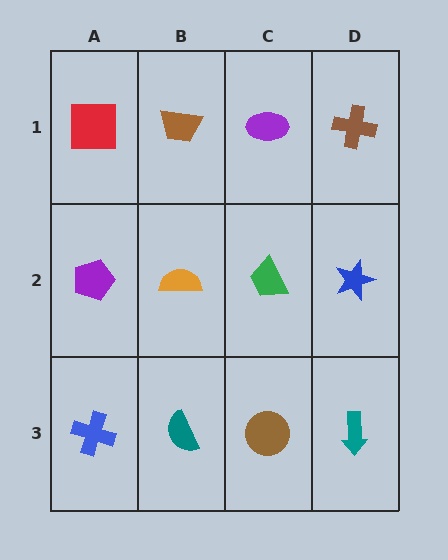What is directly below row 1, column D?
A blue star.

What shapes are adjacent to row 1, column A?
A purple pentagon (row 2, column A), a brown trapezoid (row 1, column B).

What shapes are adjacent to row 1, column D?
A blue star (row 2, column D), a purple ellipse (row 1, column C).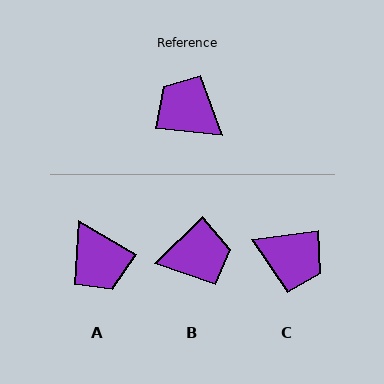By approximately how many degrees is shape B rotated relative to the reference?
Approximately 129 degrees clockwise.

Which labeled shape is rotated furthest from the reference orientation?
C, about 166 degrees away.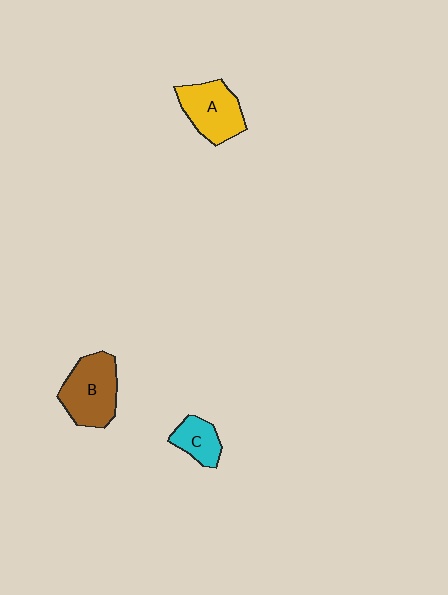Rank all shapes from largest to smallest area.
From largest to smallest: B (brown), A (yellow), C (cyan).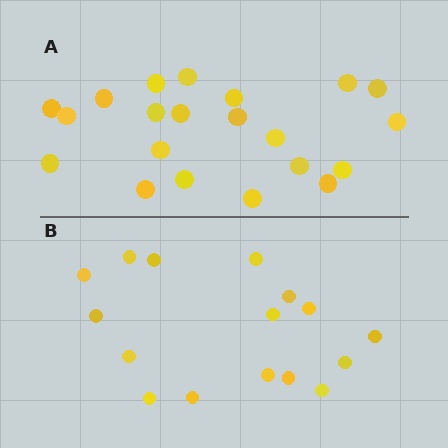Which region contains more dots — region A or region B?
Region A (the top region) has more dots.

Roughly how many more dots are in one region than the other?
Region A has about 5 more dots than region B.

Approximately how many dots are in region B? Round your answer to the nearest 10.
About 20 dots. (The exact count is 16, which rounds to 20.)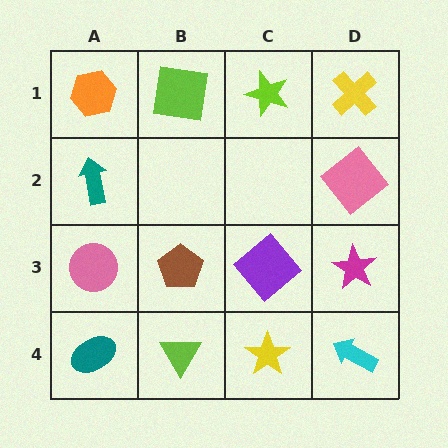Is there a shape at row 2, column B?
No, that cell is empty.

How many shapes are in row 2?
2 shapes.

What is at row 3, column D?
A magenta star.